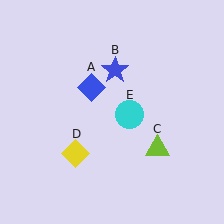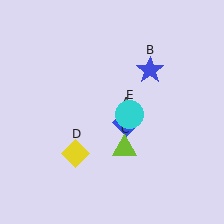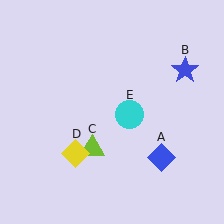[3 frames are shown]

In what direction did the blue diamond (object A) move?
The blue diamond (object A) moved down and to the right.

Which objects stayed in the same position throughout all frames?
Yellow diamond (object D) and cyan circle (object E) remained stationary.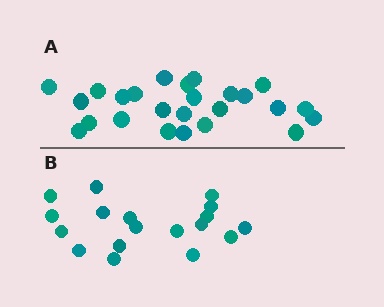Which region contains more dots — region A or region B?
Region A (the top region) has more dots.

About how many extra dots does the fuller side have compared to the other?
Region A has roughly 8 or so more dots than region B.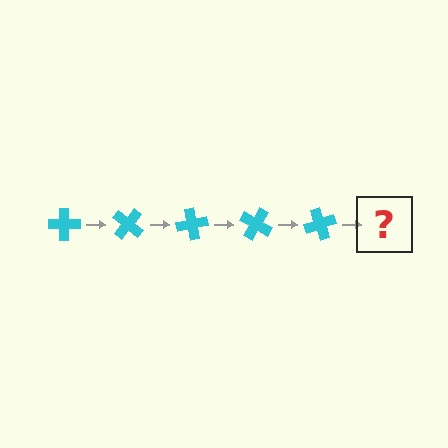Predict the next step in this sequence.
The next step is a cyan cross rotated 200 degrees.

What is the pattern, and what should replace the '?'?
The pattern is that the cross rotates 40 degrees each step. The '?' should be a cyan cross rotated 200 degrees.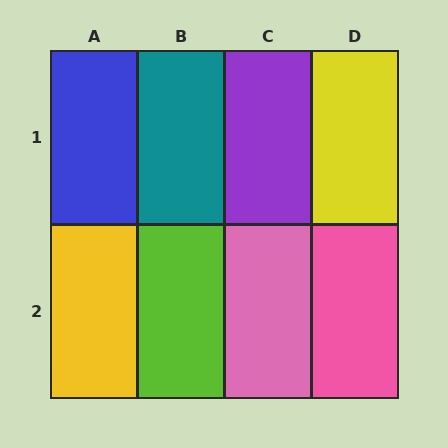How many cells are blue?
1 cell is blue.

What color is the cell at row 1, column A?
Blue.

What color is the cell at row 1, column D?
Yellow.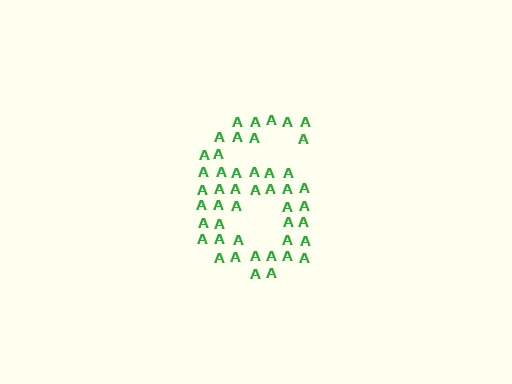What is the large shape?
The large shape is the digit 6.